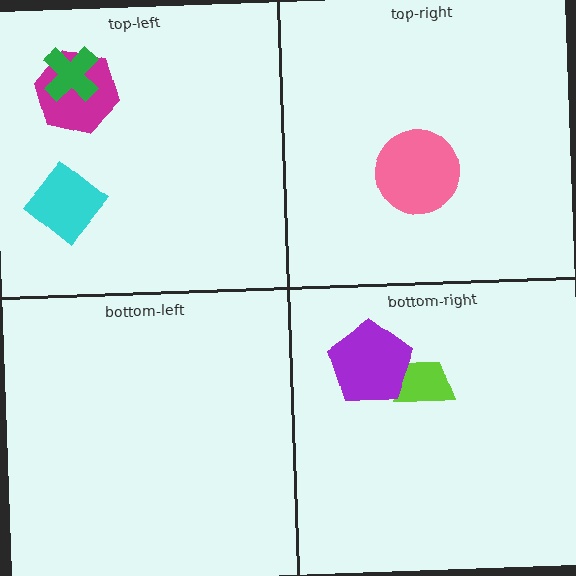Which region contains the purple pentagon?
The bottom-right region.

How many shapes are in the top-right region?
1.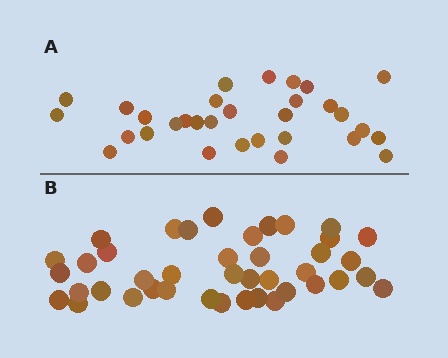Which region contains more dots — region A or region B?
Region B (the bottom region) has more dots.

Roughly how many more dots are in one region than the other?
Region B has roughly 10 or so more dots than region A.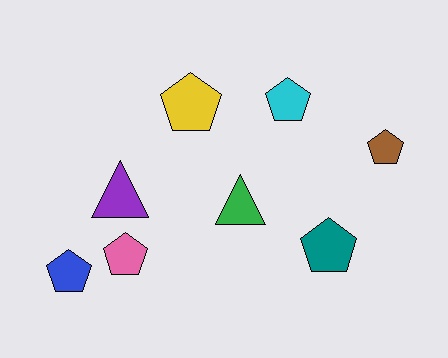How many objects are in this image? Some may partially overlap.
There are 8 objects.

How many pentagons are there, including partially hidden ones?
There are 6 pentagons.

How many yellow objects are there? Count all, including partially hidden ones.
There is 1 yellow object.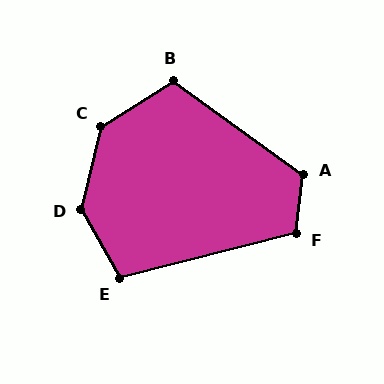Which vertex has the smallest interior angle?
E, at approximately 105 degrees.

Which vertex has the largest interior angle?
D, at approximately 137 degrees.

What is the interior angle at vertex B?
Approximately 112 degrees (obtuse).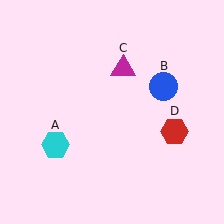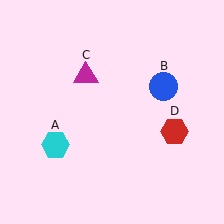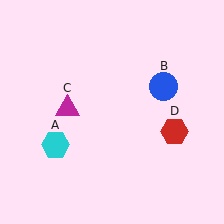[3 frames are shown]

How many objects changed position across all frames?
1 object changed position: magenta triangle (object C).